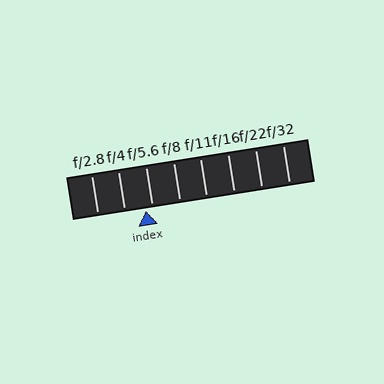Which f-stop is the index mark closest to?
The index mark is closest to f/5.6.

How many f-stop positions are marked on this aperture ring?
There are 8 f-stop positions marked.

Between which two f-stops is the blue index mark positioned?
The index mark is between f/4 and f/5.6.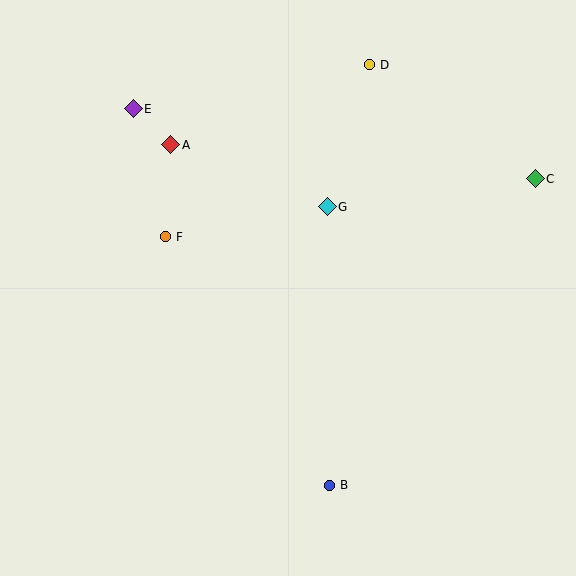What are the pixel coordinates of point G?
Point G is at (327, 207).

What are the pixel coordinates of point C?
Point C is at (535, 179).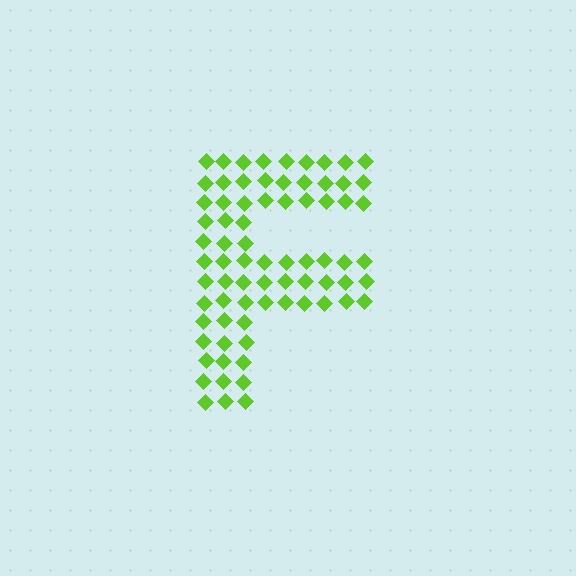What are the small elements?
The small elements are diamonds.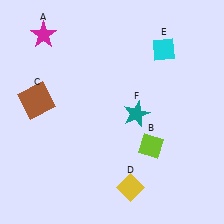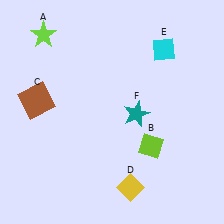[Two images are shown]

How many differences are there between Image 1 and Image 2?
There is 1 difference between the two images.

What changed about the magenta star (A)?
In Image 1, A is magenta. In Image 2, it changed to lime.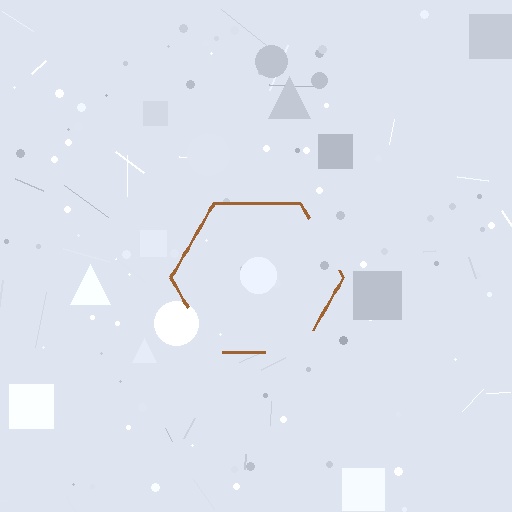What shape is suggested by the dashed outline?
The dashed outline suggests a hexagon.